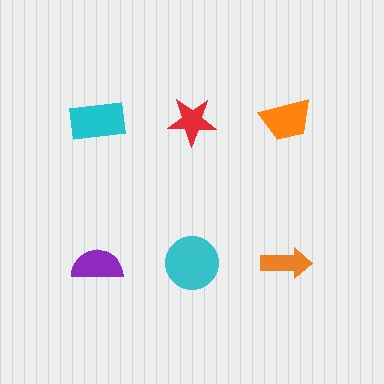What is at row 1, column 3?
An orange trapezoid.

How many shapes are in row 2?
3 shapes.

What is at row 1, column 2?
A red star.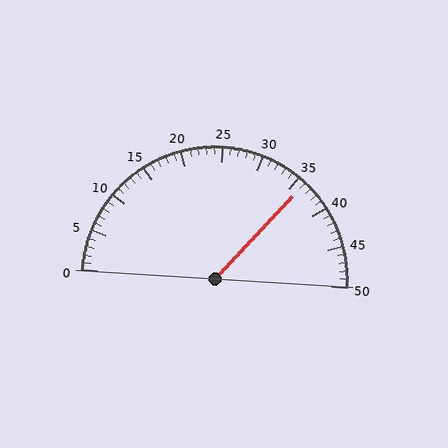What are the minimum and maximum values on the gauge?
The gauge ranges from 0 to 50.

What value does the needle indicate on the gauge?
The needle indicates approximately 36.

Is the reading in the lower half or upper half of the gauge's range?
The reading is in the upper half of the range (0 to 50).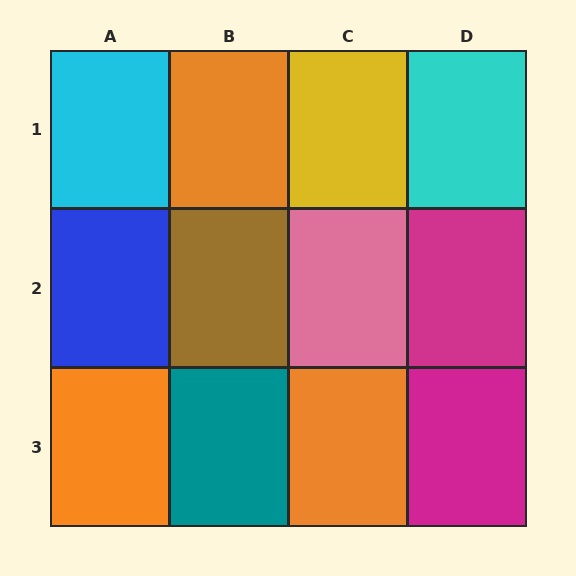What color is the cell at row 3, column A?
Orange.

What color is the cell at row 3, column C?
Orange.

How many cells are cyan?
2 cells are cyan.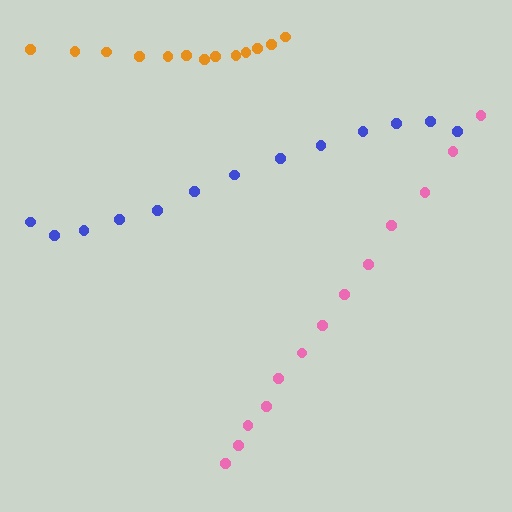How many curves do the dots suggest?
There are 3 distinct paths.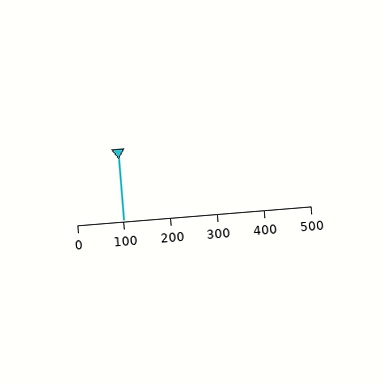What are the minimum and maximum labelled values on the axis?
The axis runs from 0 to 500.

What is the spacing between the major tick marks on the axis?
The major ticks are spaced 100 apart.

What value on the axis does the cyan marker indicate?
The marker indicates approximately 100.